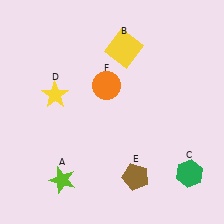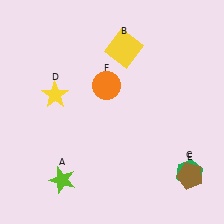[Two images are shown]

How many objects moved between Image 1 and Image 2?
1 object moved between the two images.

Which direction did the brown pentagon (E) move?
The brown pentagon (E) moved right.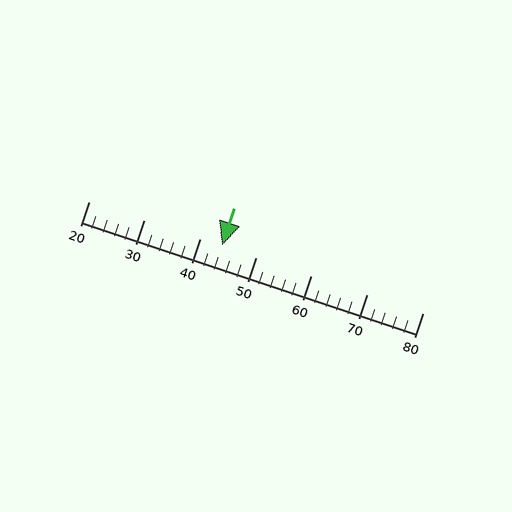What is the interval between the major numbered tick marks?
The major tick marks are spaced 10 units apart.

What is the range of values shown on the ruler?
The ruler shows values from 20 to 80.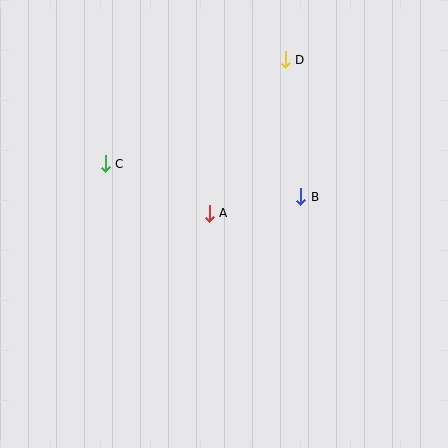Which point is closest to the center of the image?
Point A at (209, 213) is closest to the center.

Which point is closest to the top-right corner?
Point D is closest to the top-right corner.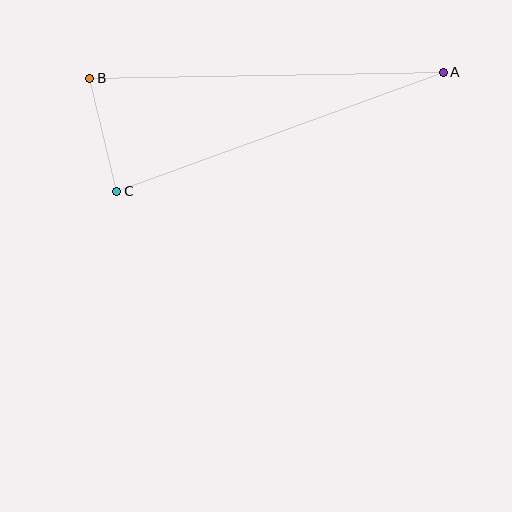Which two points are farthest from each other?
Points A and B are farthest from each other.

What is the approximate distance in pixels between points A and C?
The distance between A and C is approximately 347 pixels.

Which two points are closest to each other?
Points B and C are closest to each other.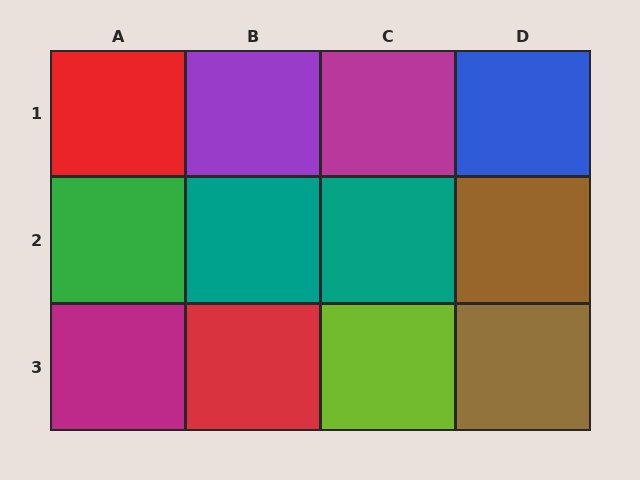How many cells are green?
1 cell is green.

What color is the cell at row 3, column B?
Red.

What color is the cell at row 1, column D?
Blue.